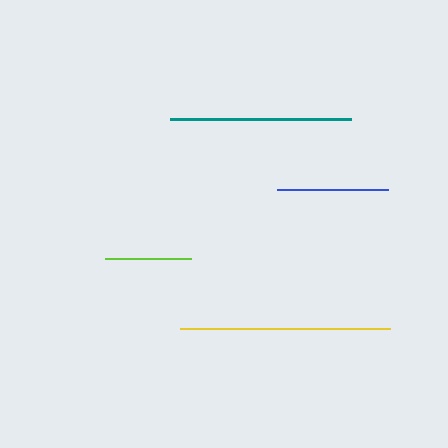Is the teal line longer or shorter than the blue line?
The teal line is longer than the blue line.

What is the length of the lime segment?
The lime segment is approximately 86 pixels long.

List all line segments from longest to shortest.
From longest to shortest: yellow, teal, blue, lime.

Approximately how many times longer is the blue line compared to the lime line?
The blue line is approximately 1.3 times the length of the lime line.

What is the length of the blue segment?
The blue segment is approximately 111 pixels long.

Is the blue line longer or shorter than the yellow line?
The yellow line is longer than the blue line.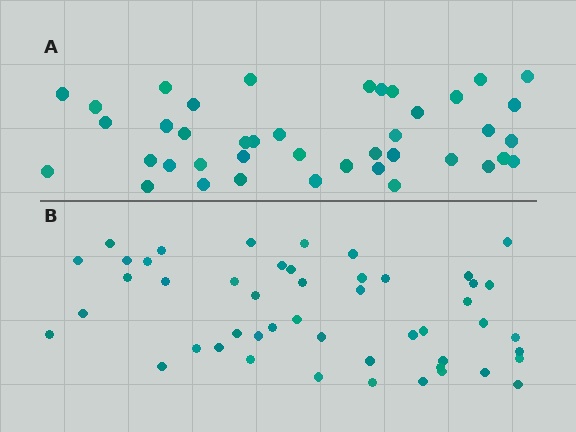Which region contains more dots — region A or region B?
Region B (the bottom region) has more dots.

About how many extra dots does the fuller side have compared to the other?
Region B has roughly 8 or so more dots than region A.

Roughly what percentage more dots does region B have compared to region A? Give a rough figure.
About 20% more.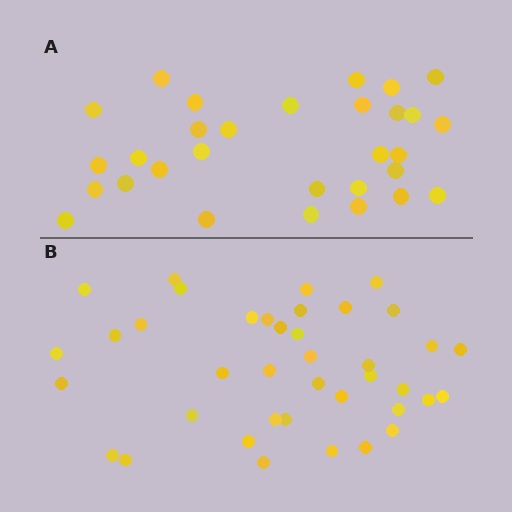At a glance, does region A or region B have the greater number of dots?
Region B (the bottom region) has more dots.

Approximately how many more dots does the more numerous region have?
Region B has roughly 8 or so more dots than region A.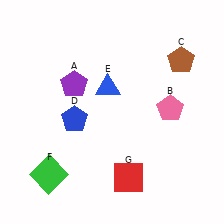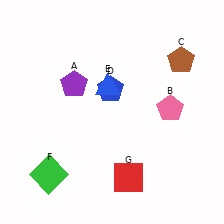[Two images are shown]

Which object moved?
The blue pentagon (D) moved right.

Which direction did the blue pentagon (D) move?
The blue pentagon (D) moved right.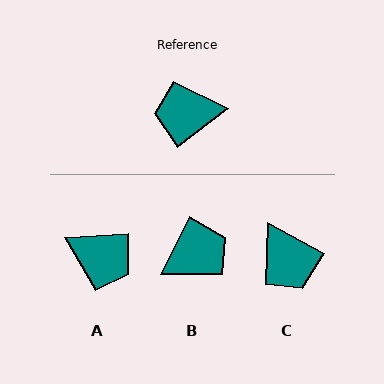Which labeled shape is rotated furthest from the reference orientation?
B, about 154 degrees away.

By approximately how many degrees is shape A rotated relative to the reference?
Approximately 147 degrees counter-clockwise.